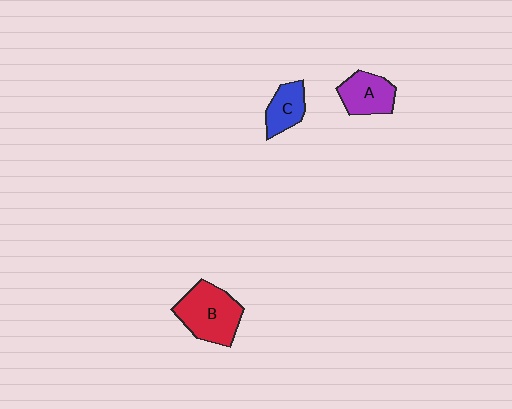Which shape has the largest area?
Shape B (red).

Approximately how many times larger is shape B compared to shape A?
Approximately 1.5 times.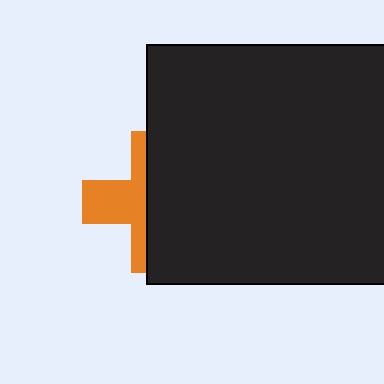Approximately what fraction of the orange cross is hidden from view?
Roughly 60% of the orange cross is hidden behind the black rectangle.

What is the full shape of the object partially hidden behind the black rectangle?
The partially hidden object is an orange cross.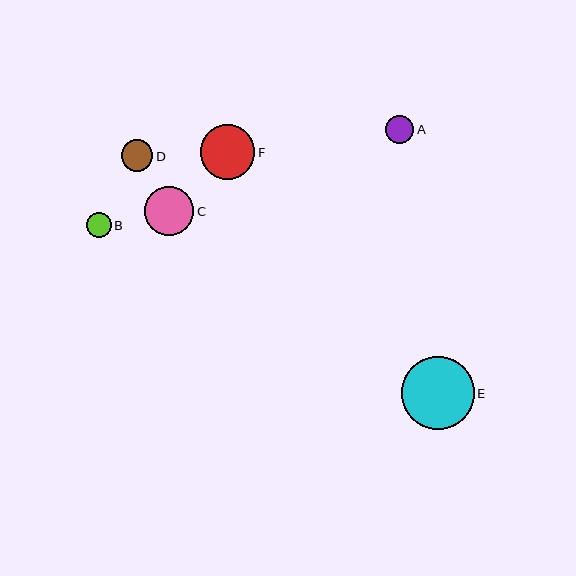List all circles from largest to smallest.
From largest to smallest: E, F, C, D, A, B.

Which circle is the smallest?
Circle B is the smallest with a size of approximately 25 pixels.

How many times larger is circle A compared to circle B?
Circle A is approximately 1.1 times the size of circle B.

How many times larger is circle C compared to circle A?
Circle C is approximately 1.7 times the size of circle A.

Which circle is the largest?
Circle E is the largest with a size of approximately 72 pixels.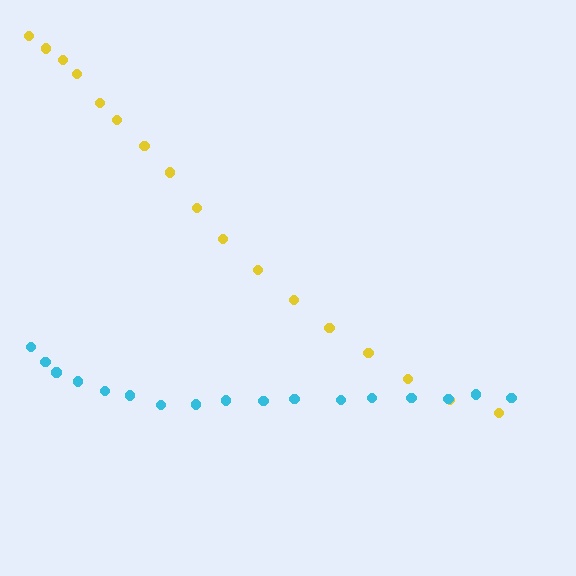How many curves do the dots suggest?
There are 2 distinct paths.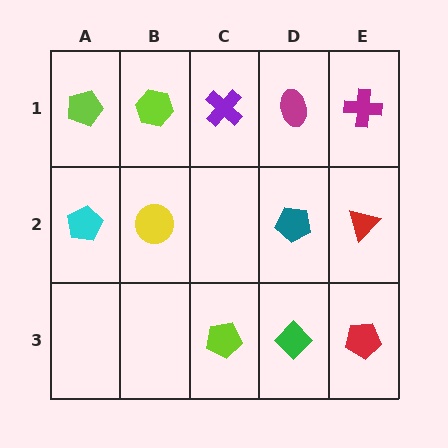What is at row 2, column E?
A red triangle.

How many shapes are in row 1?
5 shapes.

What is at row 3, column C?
A lime pentagon.